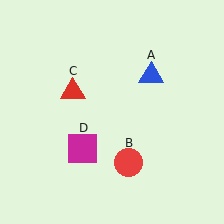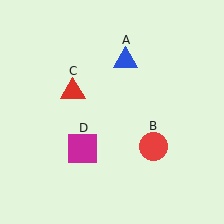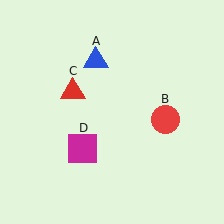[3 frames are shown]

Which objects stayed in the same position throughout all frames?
Red triangle (object C) and magenta square (object D) remained stationary.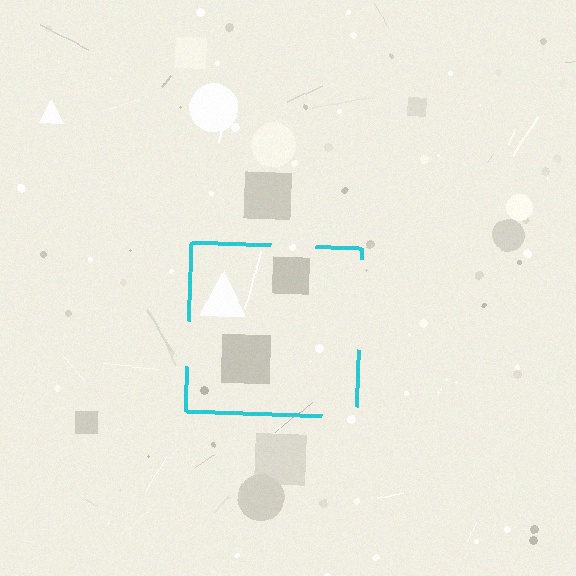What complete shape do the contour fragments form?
The contour fragments form a square.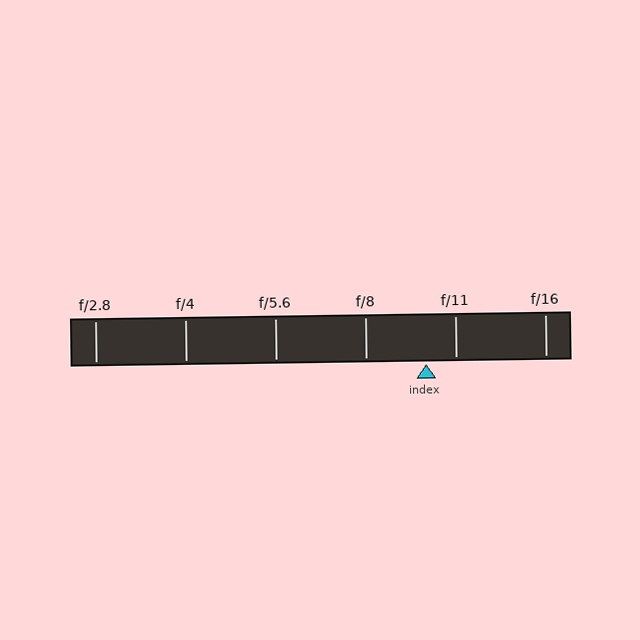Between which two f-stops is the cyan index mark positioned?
The index mark is between f/8 and f/11.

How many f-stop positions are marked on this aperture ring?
There are 6 f-stop positions marked.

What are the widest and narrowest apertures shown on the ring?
The widest aperture shown is f/2.8 and the narrowest is f/16.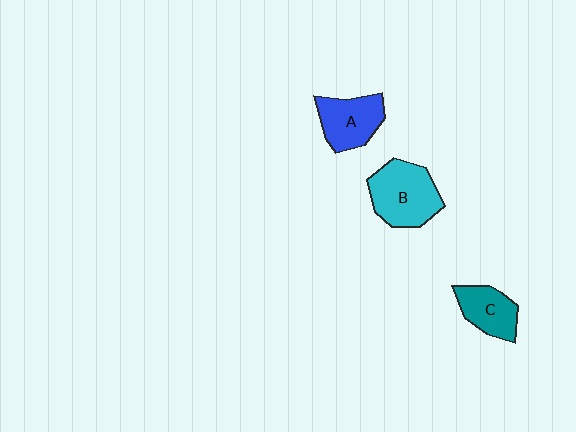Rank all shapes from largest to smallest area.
From largest to smallest: B (cyan), A (blue), C (teal).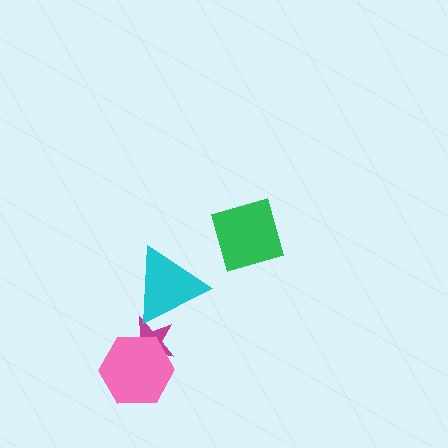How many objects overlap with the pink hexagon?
1 object overlaps with the pink hexagon.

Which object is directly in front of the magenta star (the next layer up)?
The pink hexagon is directly in front of the magenta star.